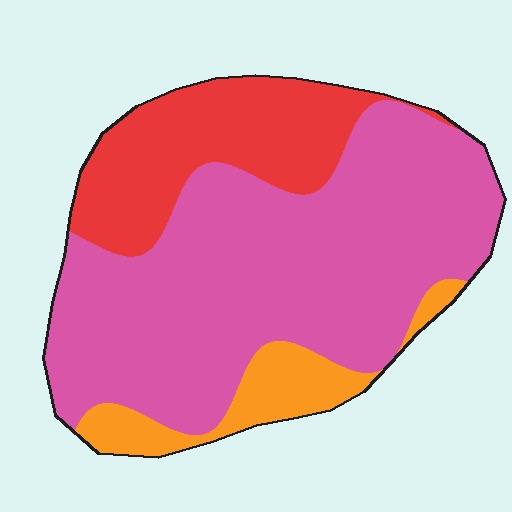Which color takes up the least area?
Orange, at roughly 10%.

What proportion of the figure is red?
Red takes up between a sixth and a third of the figure.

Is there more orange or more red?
Red.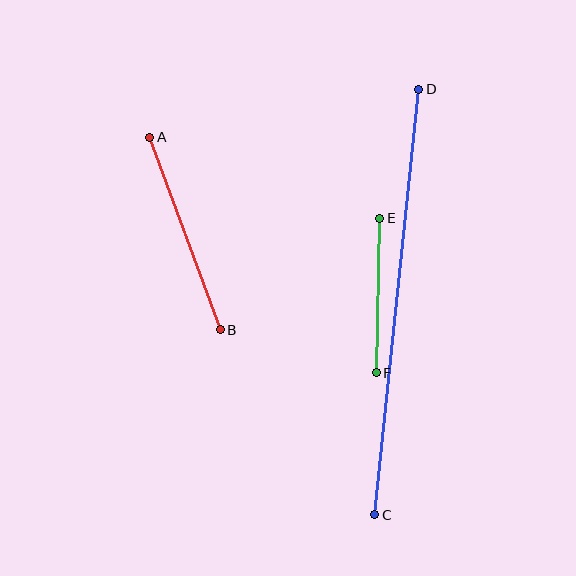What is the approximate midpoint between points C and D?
The midpoint is at approximately (397, 302) pixels.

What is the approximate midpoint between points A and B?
The midpoint is at approximately (185, 234) pixels.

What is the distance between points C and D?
The distance is approximately 428 pixels.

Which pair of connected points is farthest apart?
Points C and D are farthest apart.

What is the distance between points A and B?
The distance is approximately 205 pixels.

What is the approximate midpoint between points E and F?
The midpoint is at approximately (378, 295) pixels.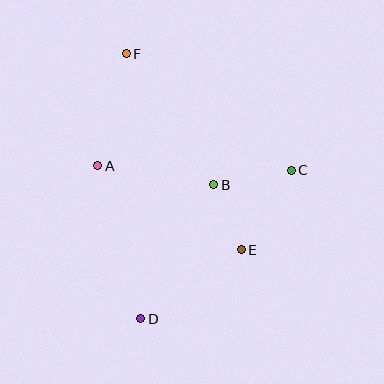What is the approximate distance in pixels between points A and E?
The distance between A and E is approximately 166 pixels.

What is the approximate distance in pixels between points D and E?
The distance between D and E is approximately 122 pixels.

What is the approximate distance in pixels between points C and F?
The distance between C and F is approximately 202 pixels.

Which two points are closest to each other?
Points B and E are closest to each other.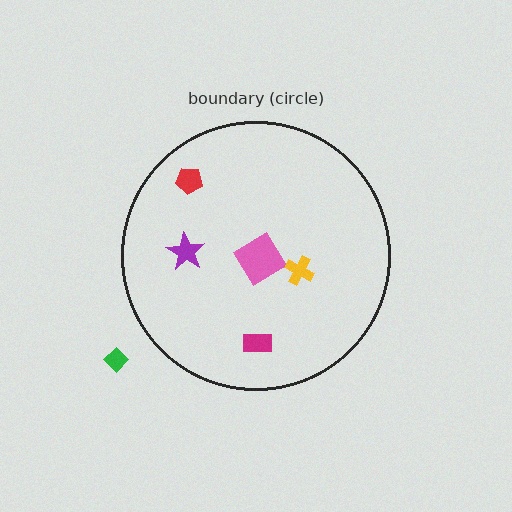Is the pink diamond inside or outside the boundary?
Inside.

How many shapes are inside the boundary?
5 inside, 1 outside.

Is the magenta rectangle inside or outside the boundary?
Inside.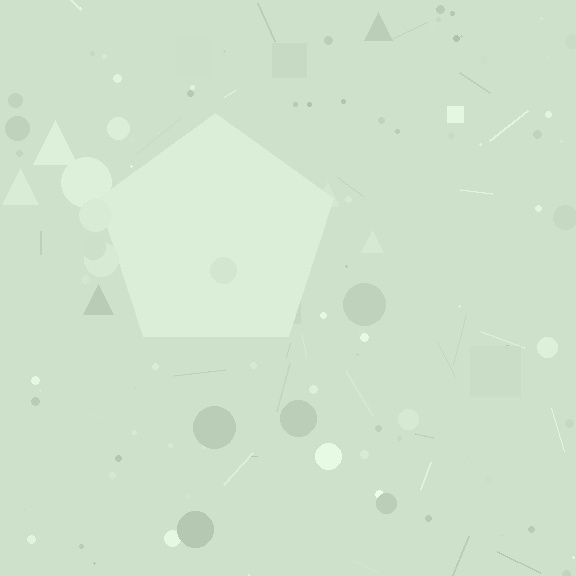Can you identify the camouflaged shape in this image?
The camouflaged shape is a pentagon.